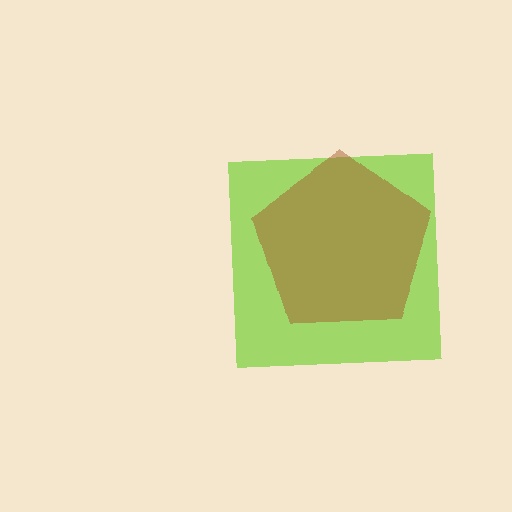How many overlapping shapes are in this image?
There are 2 overlapping shapes in the image.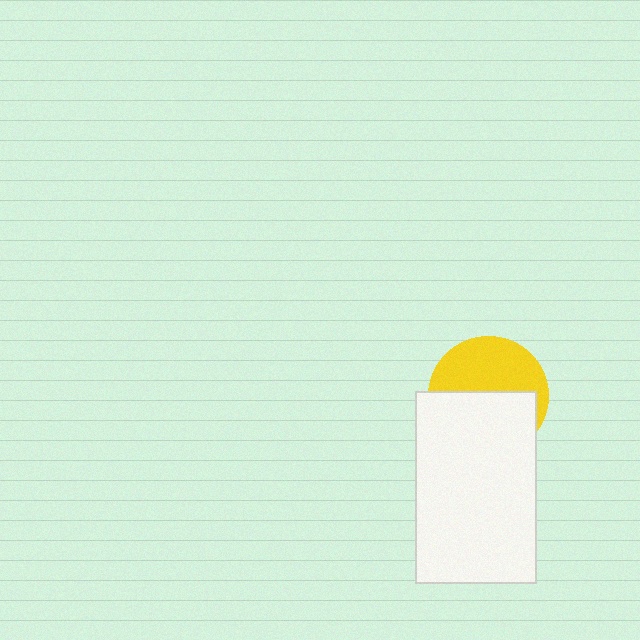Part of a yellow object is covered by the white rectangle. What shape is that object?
It is a circle.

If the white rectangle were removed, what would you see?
You would see the complete yellow circle.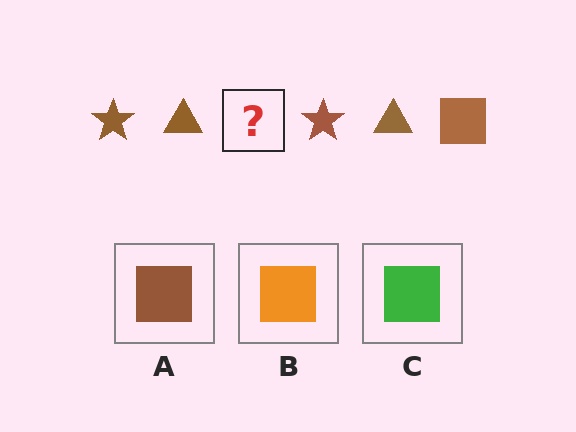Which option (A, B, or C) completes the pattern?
A.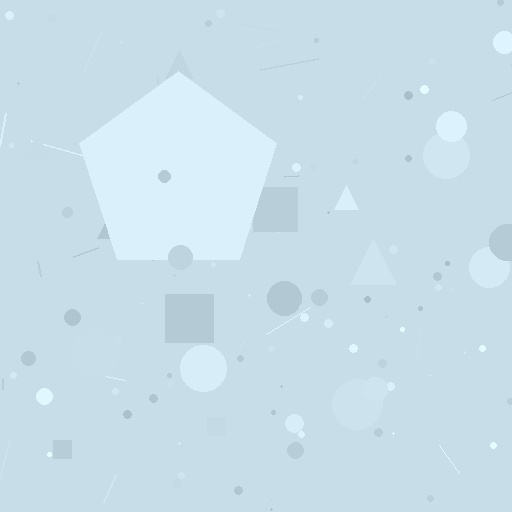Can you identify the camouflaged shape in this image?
The camouflaged shape is a pentagon.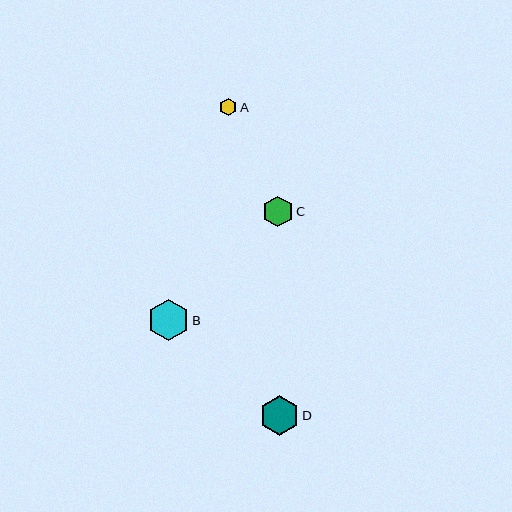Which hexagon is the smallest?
Hexagon A is the smallest with a size of approximately 17 pixels.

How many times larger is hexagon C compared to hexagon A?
Hexagon C is approximately 1.8 times the size of hexagon A.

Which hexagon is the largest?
Hexagon B is the largest with a size of approximately 41 pixels.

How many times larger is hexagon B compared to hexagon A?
Hexagon B is approximately 2.4 times the size of hexagon A.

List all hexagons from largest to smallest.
From largest to smallest: B, D, C, A.